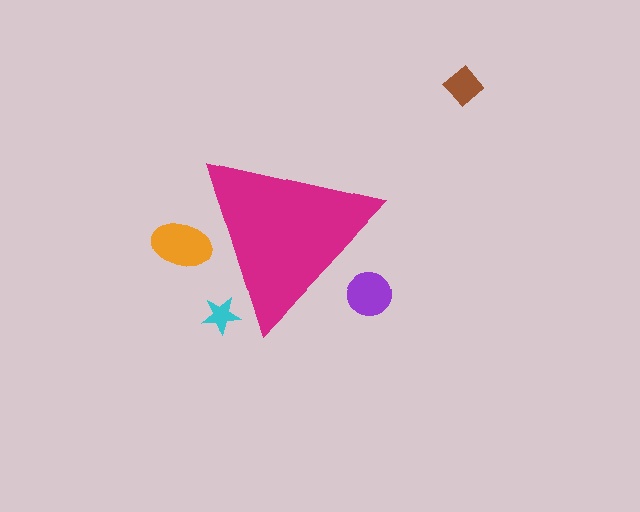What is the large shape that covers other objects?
A magenta triangle.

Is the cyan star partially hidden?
Yes, the cyan star is partially hidden behind the magenta triangle.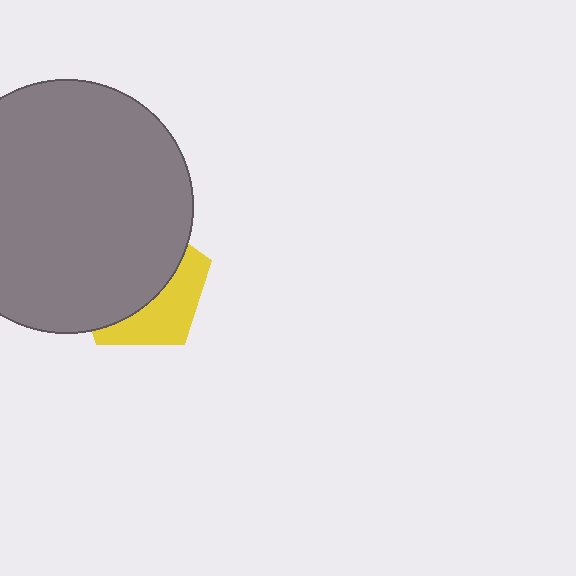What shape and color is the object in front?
The object in front is a gray circle.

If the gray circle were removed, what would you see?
You would see the complete yellow pentagon.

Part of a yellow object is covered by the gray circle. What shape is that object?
It is a pentagon.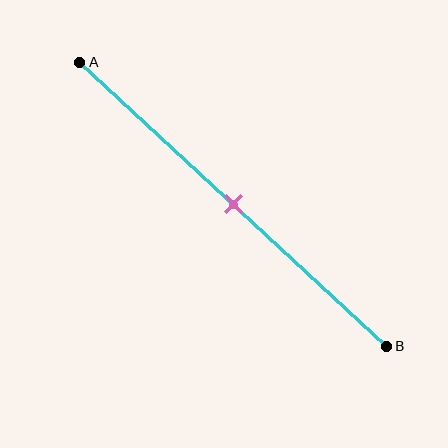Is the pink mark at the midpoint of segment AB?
Yes, the mark is approximately at the midpoint.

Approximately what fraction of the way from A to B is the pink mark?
The pink mark is approximately 50% of the way from A to B.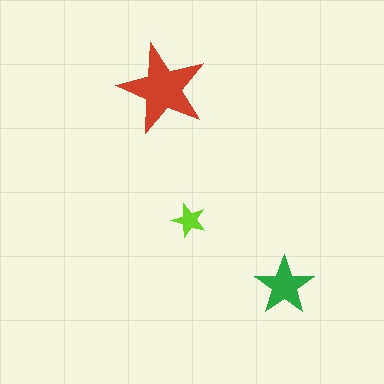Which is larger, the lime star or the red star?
The red one.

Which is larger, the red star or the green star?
The red one.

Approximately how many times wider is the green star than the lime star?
About 1.5 times wider.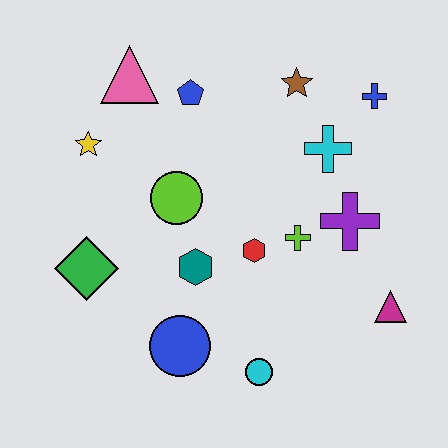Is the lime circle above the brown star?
No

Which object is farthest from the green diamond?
The blue cross is farthest from the green diamond.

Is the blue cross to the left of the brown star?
No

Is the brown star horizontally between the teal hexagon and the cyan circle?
No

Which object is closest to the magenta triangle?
The purple cross is closest to the magenta triangle.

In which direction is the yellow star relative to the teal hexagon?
The yellow star is above the teal hexagon.